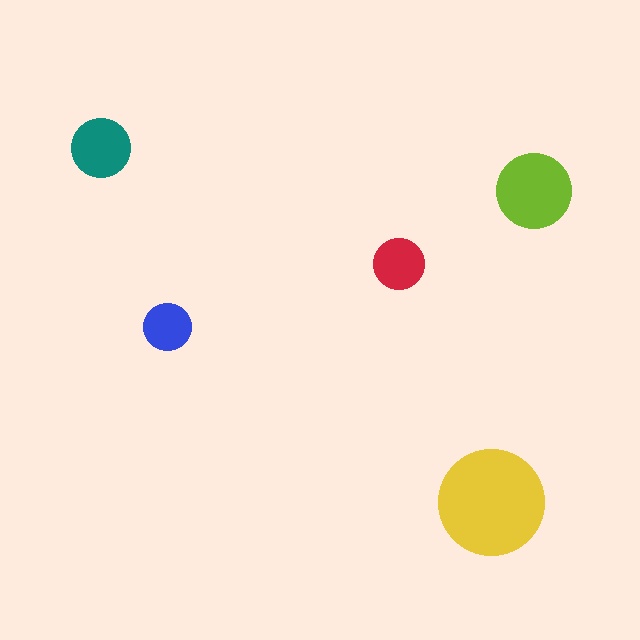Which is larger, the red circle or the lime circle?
The lime one.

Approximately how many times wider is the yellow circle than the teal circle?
About 2 times wider.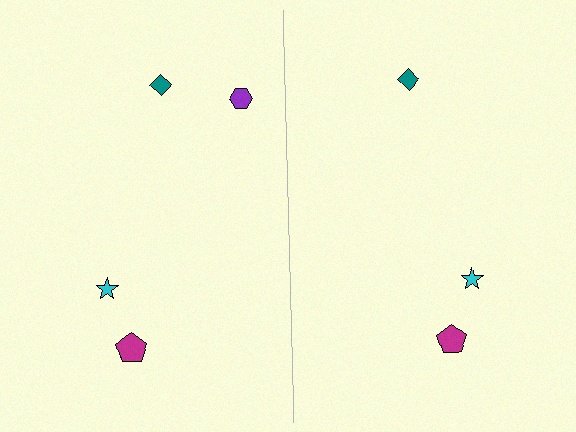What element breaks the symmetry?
A purple hexagon is missing from the right side.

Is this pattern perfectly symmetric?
No, the pattern is not perfectly symmetric. A purple hexagon is missing from the right side.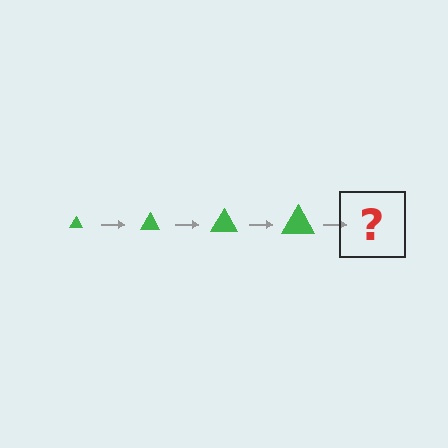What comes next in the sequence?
The next element should be a green triangle, larger than the previous one.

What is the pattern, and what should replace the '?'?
The pattern is that the triangle gets progressively larger each step. The '?' should be a green triangle, larger than the previous one.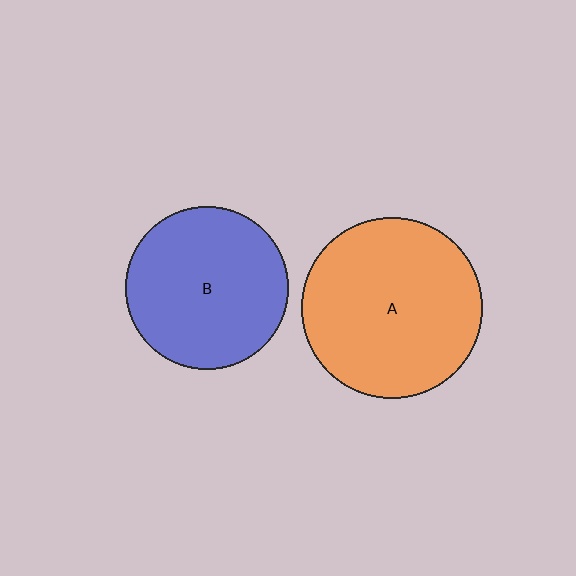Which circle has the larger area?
Circle A (orange).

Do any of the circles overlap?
No, none of the circles overlap.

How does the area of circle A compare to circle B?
Approximately 1.2 times.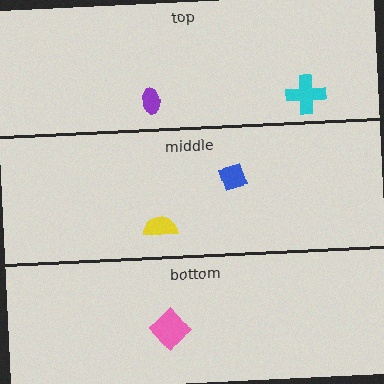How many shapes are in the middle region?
2.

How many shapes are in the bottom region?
1.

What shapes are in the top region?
The purple ellipse, the cyan cross.